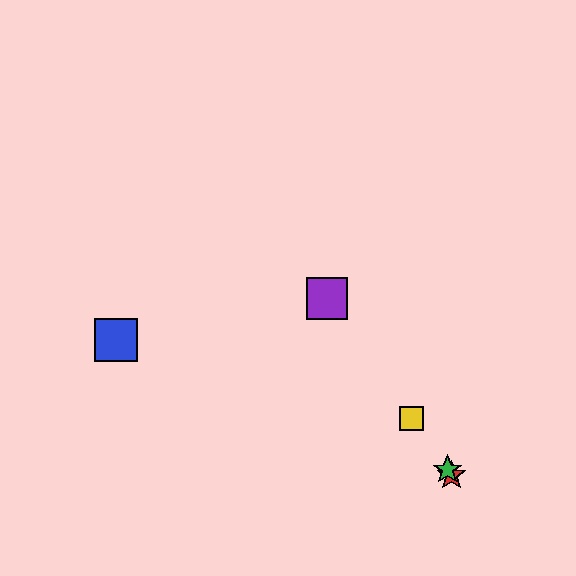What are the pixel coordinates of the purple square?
The purple square is at (327, 298).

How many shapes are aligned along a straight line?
4 shapes (the red star, the green star, the yellow square, the purple square) are aligned along a straight line.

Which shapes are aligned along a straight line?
The red star, the green star, the yellow square, the purple square are aligned along a straight line.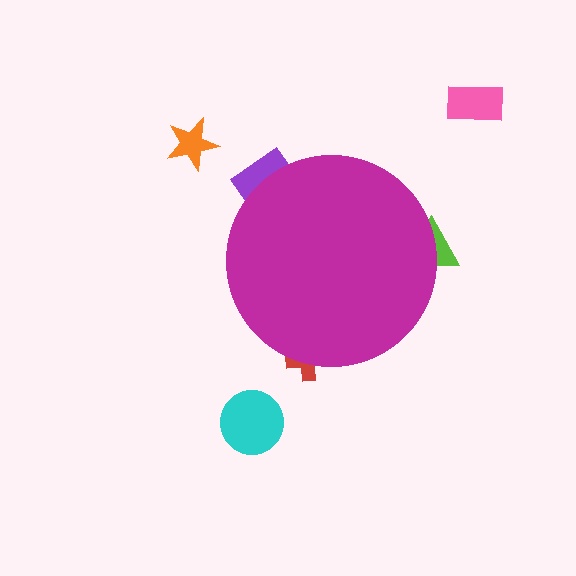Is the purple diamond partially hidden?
Yes, the purple diamond is partially hidden behind the magenta circle.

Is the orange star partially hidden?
No, the orange star is fully visible.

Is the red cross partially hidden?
Yes, the red cross is partially hidden behind the magenta circle.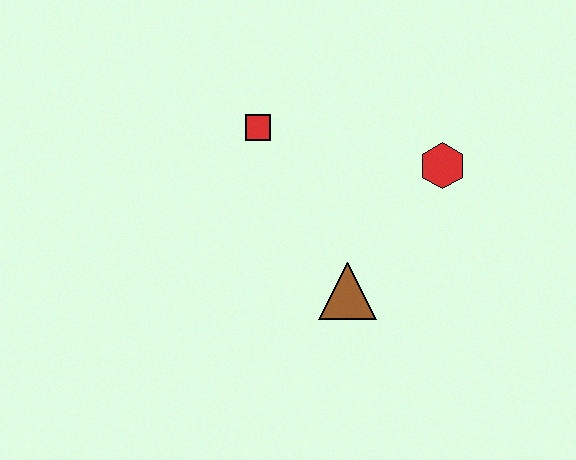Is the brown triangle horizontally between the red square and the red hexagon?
Yes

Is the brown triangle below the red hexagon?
Yes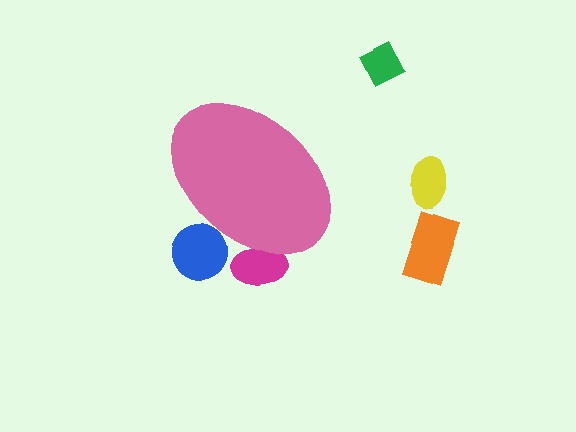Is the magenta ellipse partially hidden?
Yes, the magenta ellipse is partially hidden behind the pink ellipse.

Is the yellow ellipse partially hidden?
No, the yellow ellipse is fully visible.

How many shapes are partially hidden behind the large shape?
2 shapes are partially hidden.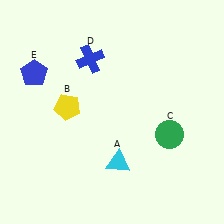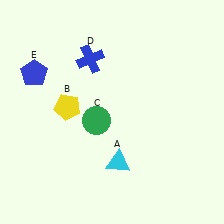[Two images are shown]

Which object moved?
The green circle (C) moved left.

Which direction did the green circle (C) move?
The green circle (C) moved left.